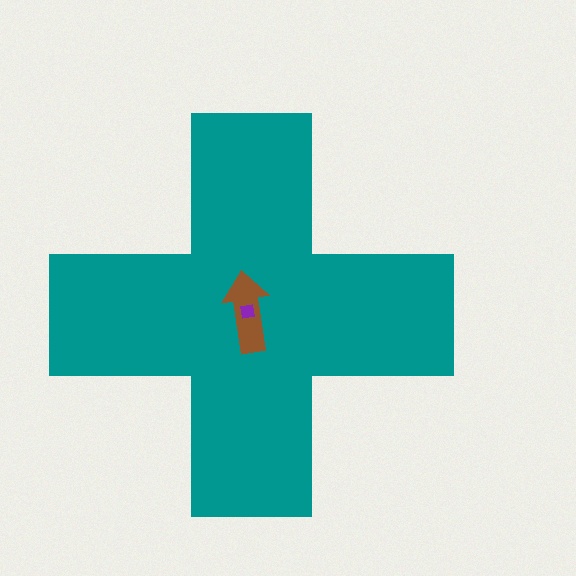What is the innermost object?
The purple square.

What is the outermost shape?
The teal cross.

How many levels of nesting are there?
3.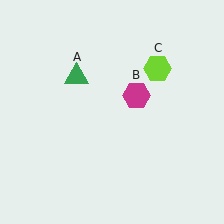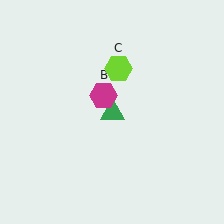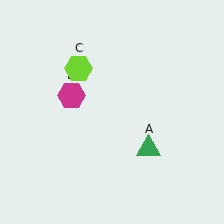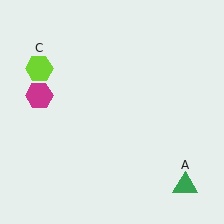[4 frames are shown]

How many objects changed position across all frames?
3 objects changed position: green triangle (object A), magenta hexagon (object B), lime hexagon (object C).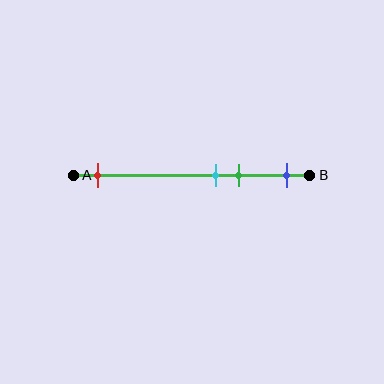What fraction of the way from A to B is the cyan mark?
The cyan mark is approximately 60% (0.6) of the way from A to B.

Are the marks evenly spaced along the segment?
No, the marks are not evenly spaced.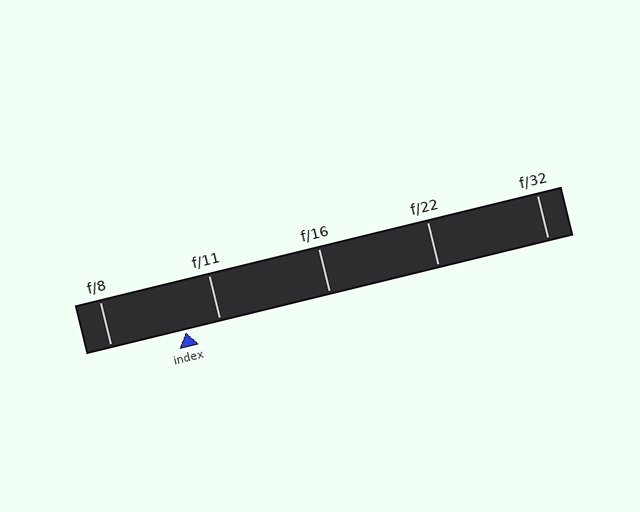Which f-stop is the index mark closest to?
The index mark is closest to f/11.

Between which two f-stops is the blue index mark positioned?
The index mark is between f/8 and f/11.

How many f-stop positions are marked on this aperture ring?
There are 5 f-stop positions marked.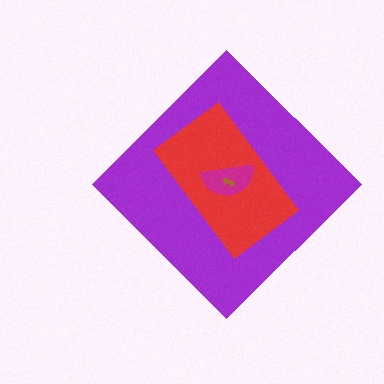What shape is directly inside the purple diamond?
The red rectangle.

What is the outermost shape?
The purple diamond.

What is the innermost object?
The brown arrow.